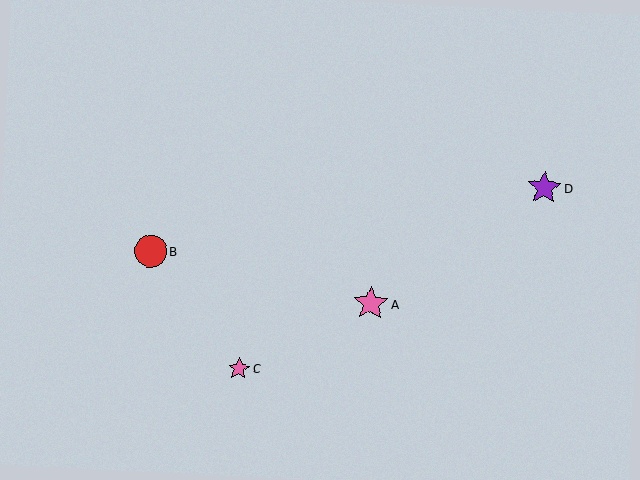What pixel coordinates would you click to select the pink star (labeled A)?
Click at (371, 303) to select the pink star A.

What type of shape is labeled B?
Shape B is a red circle.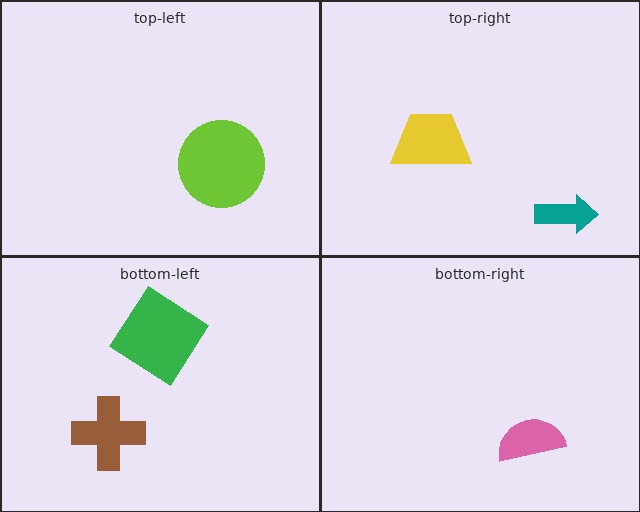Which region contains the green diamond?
The bottom-left region.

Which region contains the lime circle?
The top-left region.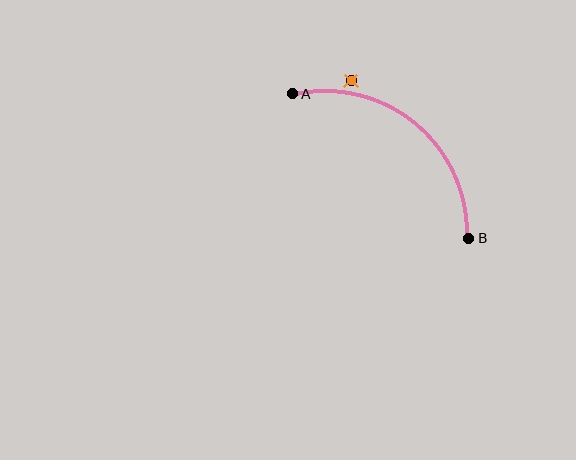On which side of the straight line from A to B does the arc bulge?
The arc bulges above and to the right of the straight line connecting A and B.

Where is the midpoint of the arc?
The arc midpoint is the point on the curve farthest from the straight line joining A and B. It sits above and to the right of that line.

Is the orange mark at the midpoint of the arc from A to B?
No — the orange mark does not lie on the arc at all. It sits slightly outside the curve.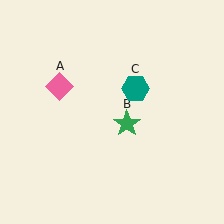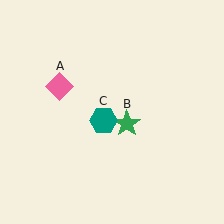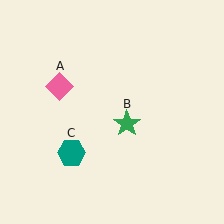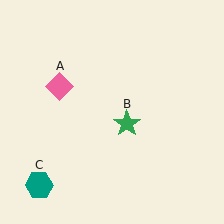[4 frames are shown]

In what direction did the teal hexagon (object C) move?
The teal hexagon (object C) moved down and to the left.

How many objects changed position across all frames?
1 object changed position: teal hexagon (object C).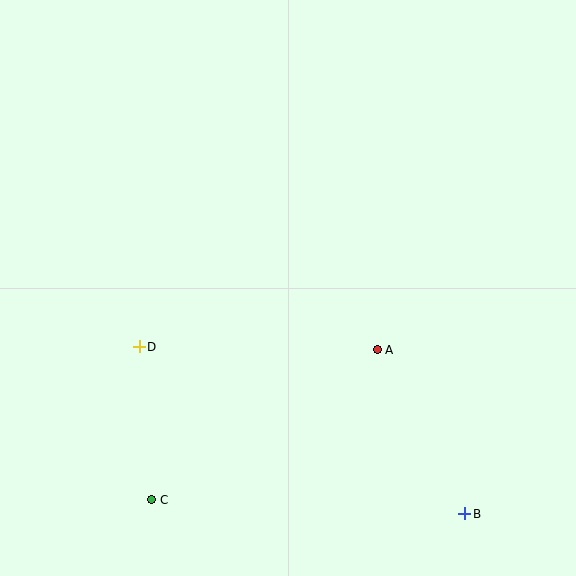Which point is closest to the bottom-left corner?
Point C is closest to the bottom-left corner.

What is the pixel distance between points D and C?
The distance between D and C is 154 pixels.